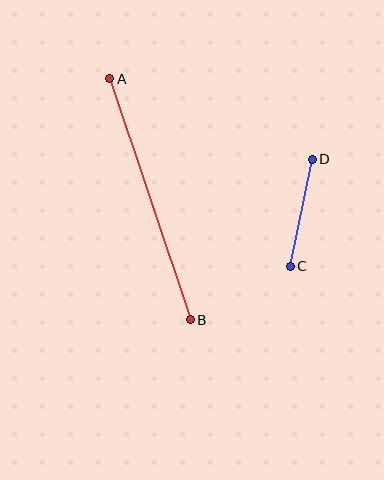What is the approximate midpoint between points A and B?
The midpoint is at approximately (150, 199) pixels.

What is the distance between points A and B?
The distance is approximately 255 pixels.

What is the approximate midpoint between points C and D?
The midpoint is at approximately (301, 213) pixels.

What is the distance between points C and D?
The distance is approximately 109 pixels.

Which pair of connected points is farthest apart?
Points A and B are farthest apart.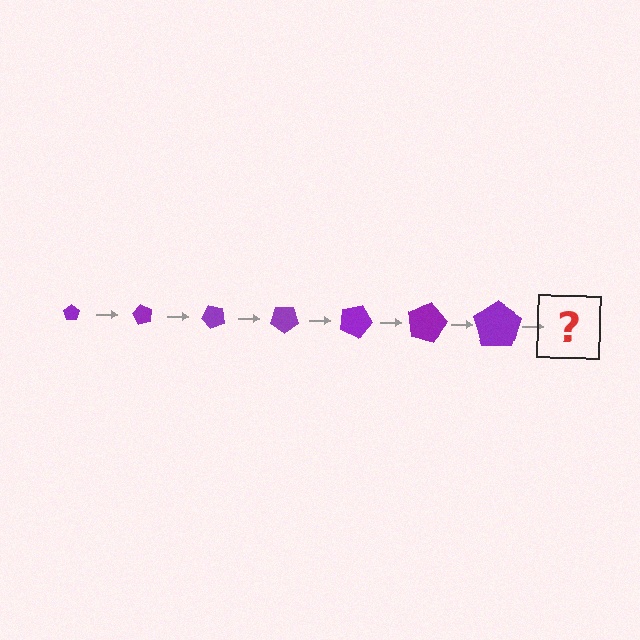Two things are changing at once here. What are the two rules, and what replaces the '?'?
The two rules are that the pentagon grows larger each step and it rotates 60 degrees each step. The '?' should be a pentagon, larger than the previous one and rotated 420 degrees from the start.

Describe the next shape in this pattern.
It should be a pentagon, larger than the previous one and rotated 420 degrees from the start.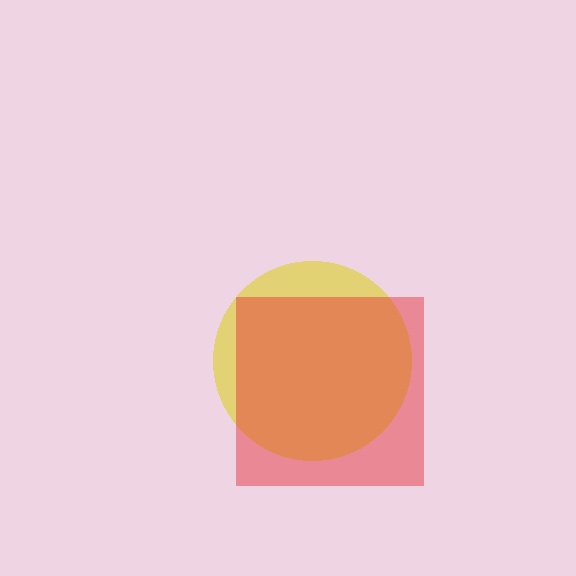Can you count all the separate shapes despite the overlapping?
Yes, there are 2 separate shapes.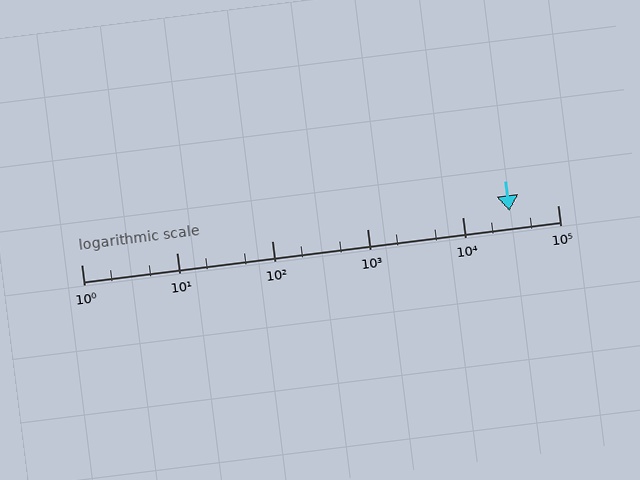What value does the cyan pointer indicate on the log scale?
The pointer indicates approximately 31000.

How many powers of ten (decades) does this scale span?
The scale spans 5 decades, from 1 to 100000.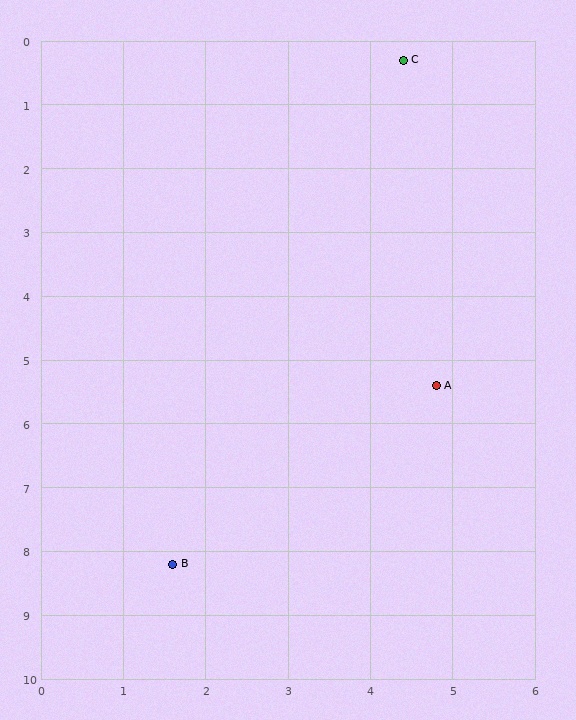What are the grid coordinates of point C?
Point C is at approximately (4.4, 0.3).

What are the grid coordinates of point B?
Point B is at approximately (1.6, 8.2).